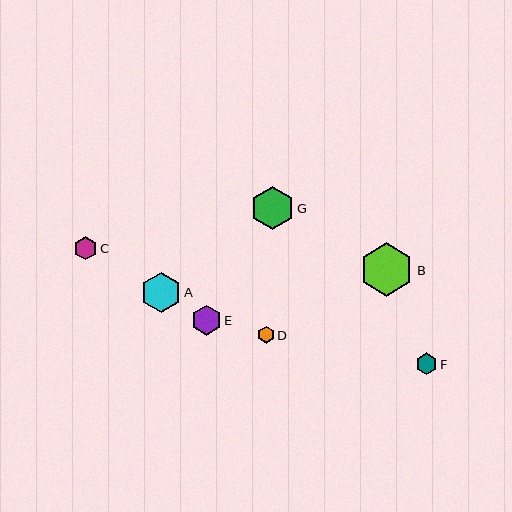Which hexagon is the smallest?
Hexagon D is the smallest with a size of approximately 17 pixels.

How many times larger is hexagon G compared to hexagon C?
Hexagon G is approximately 1.9 times the size of hexagon C.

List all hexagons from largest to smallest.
From largest to smallest: B, G, A, E, C, F, D.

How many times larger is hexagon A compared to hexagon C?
Hexagon A is approximately 1.7 times the size of hexagon C.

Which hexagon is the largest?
Hexagon B is the largest with a size of approximately 53 pixels.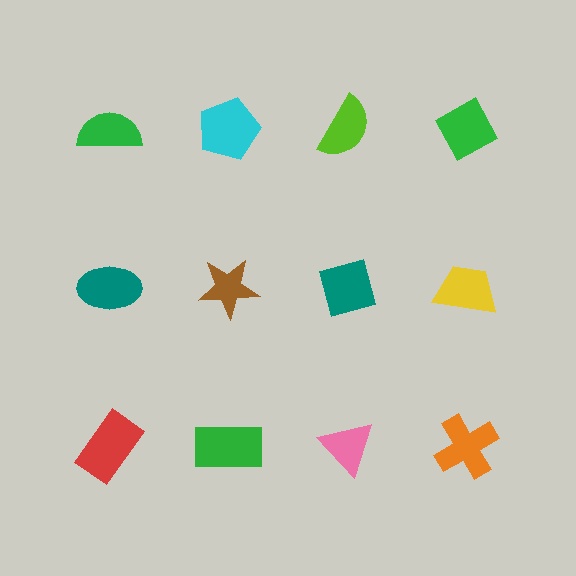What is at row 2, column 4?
A yellow trapezoid.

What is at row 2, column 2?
A brown star.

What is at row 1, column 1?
A green semicircle.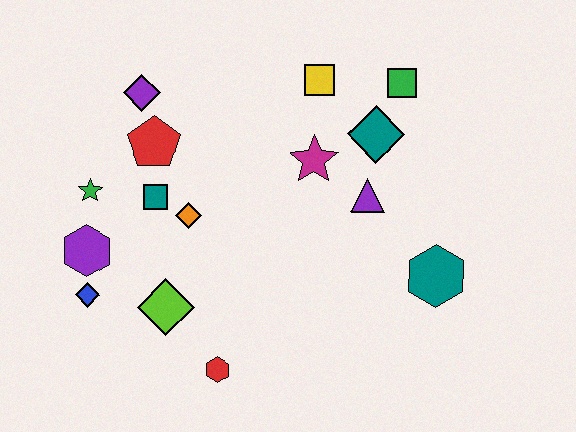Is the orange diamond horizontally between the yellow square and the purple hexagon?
Yes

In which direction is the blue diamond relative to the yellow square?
The blue diamond is to the left of the yellow square.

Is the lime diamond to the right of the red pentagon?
Yes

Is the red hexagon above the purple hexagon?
No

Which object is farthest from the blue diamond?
The green square is farthest from the blue diamond.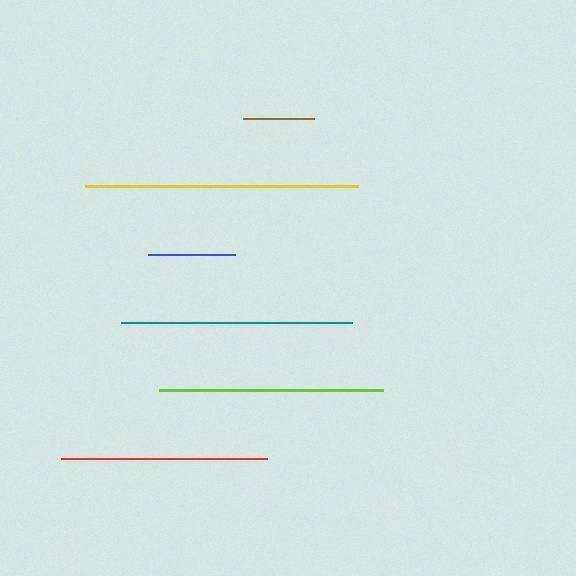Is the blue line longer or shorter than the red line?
The red line is longer than the blue line.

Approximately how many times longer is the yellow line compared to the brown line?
The yellow line is approximately 3.8 times the length of the brown line.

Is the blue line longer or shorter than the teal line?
The teal line is longer than the blue line.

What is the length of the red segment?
The red segment is approximately 206 pixels long.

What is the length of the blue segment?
The blue segment is approximately 87 pixels long.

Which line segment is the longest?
The yellow line is the longest at approximately 273 pixels.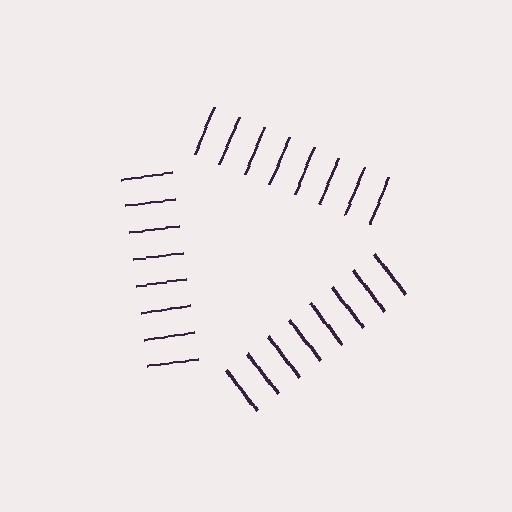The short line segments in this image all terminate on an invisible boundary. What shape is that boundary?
An illusory triangle — the line segments terminate on its edges but no continuous stroke is drawn.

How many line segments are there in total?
24 — 8 along each of the 3 edges.